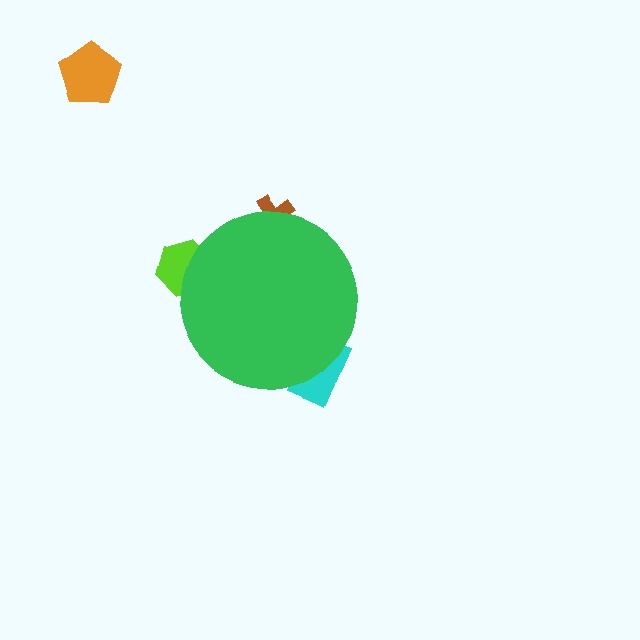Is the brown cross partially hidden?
Yes, the brown cross is partially hidden behind the green circle.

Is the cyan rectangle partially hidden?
Yes, the cyan rectangle is partially hidden behind the green circle.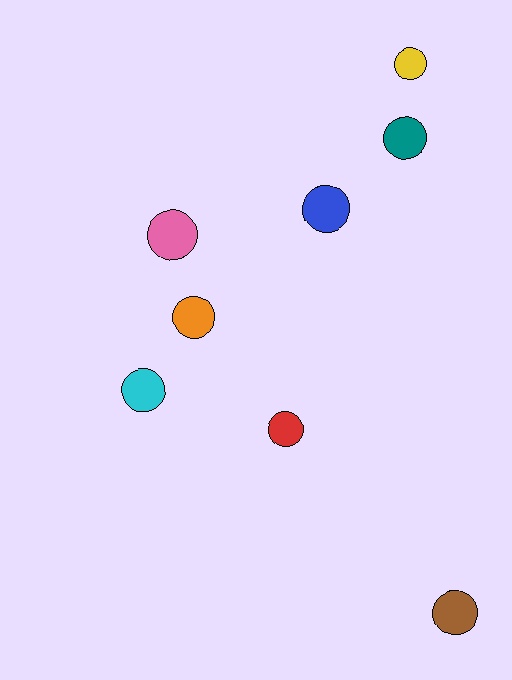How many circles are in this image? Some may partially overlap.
There are 8 circles.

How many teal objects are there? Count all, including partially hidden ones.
There is 1 teal object.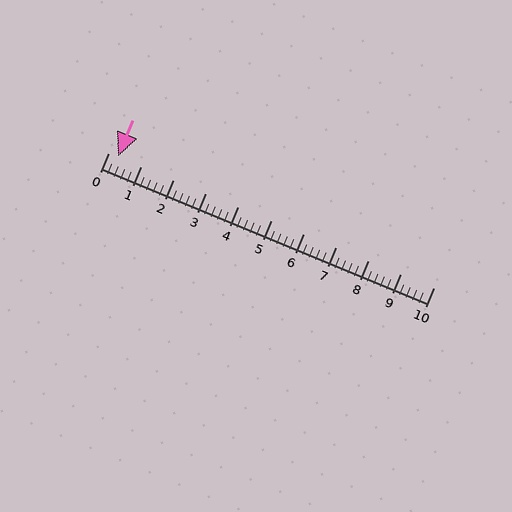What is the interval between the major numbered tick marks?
The major tick marks are spaced 1 units apart.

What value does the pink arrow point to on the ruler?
The pink arrow points to approximately 0.3.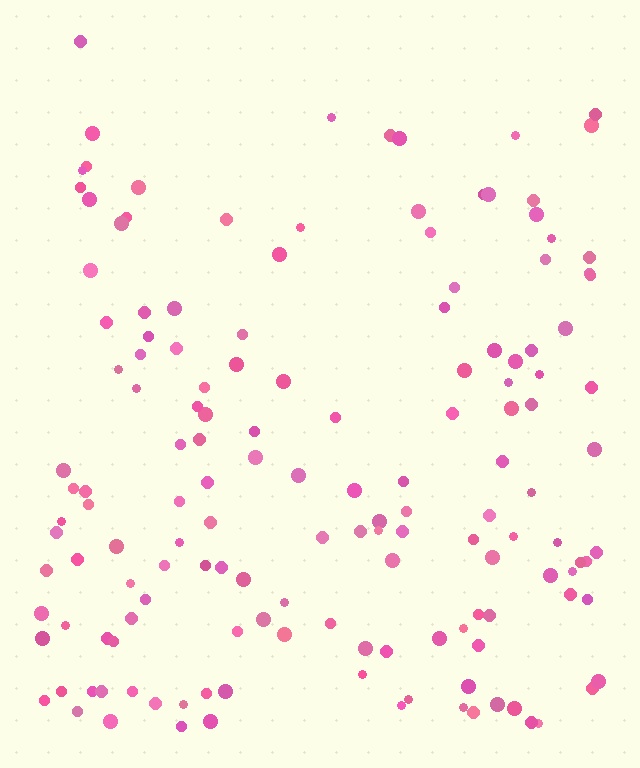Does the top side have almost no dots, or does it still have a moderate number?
Still a moderate number, just noticeably fewer than the bottom.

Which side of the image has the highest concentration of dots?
The bottom.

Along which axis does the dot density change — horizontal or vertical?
Vertical.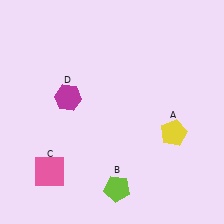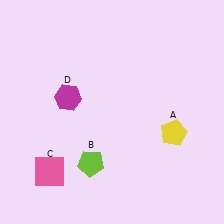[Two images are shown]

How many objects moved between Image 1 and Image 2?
1 object moved between the two images.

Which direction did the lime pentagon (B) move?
The lime pentagon (B) moved left.